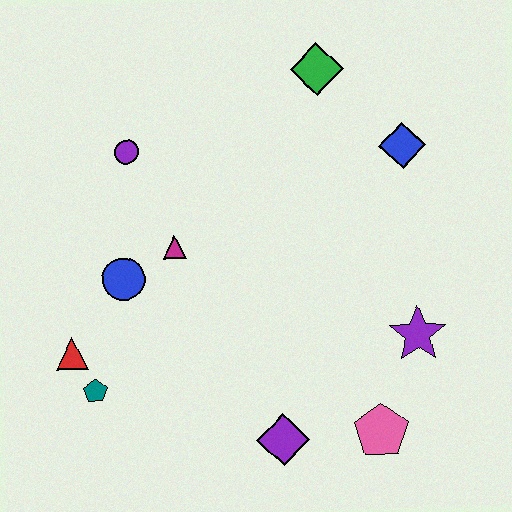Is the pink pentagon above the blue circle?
No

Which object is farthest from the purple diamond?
The green diamond is farthest from the purple diamond.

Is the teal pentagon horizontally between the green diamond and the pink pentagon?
No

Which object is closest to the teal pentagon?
The red triangle is closest to the teal pentagon.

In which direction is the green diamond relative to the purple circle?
The green diamond is to the right of the purple circle.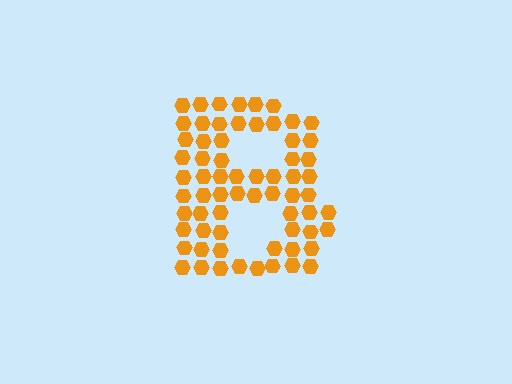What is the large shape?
The large shape is the letter B.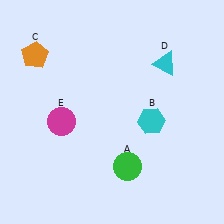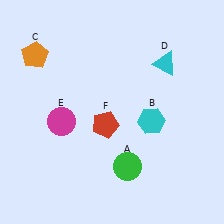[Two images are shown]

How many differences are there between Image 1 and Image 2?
There is 1 difference between the two images.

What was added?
A red pentagon (F) was added in Image 2.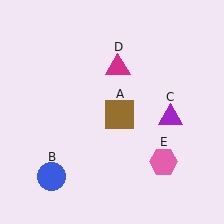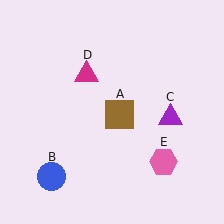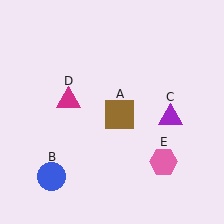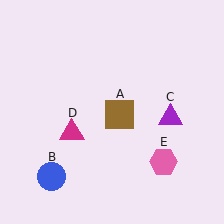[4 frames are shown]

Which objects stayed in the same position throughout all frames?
Brown square (object A) and blue circle (object B) and purple triangle (object C) and pink hexagon (object E) remained stationary.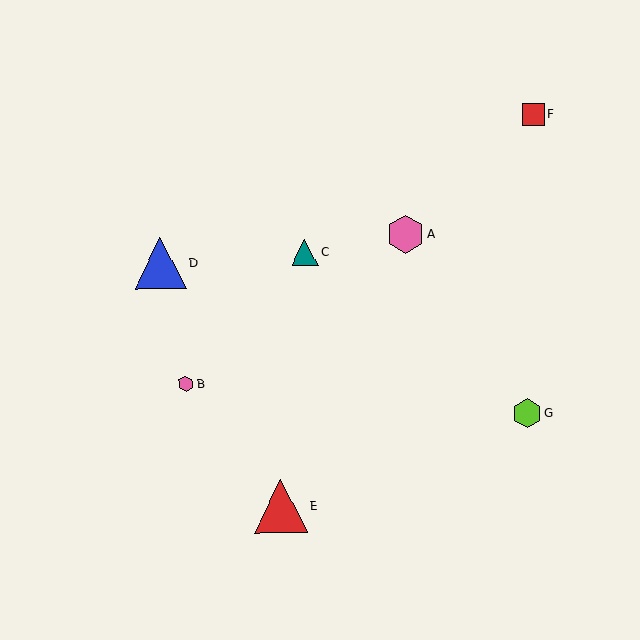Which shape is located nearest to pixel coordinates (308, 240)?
The teal triangle (labeled C) at (305, 252) is nearest to that location.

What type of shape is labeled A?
Shape A is a pink hexagon.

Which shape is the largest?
The red triangle (labeled E) is the largest.